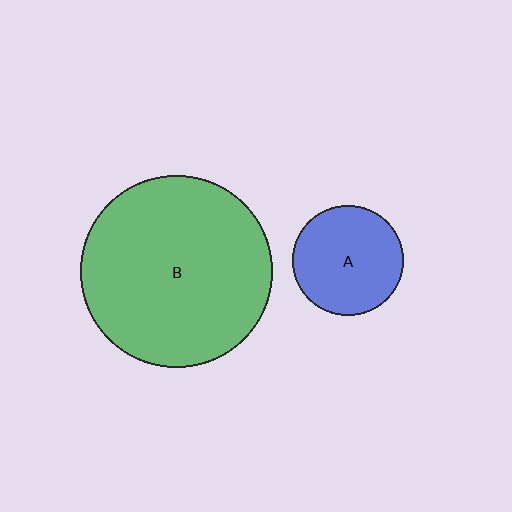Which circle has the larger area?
Circle B (green).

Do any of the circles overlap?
No, none of the circles overlap.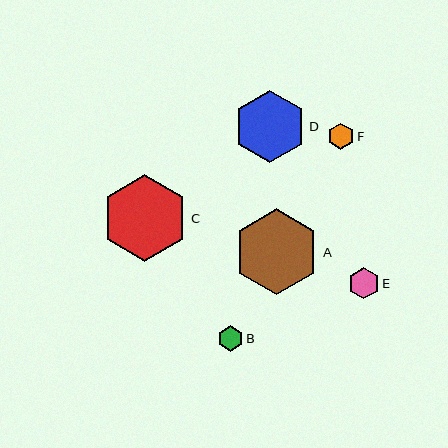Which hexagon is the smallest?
Hexagon B is the smallest with a size of approximately 26 pixels.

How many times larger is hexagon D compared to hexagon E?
Hexagon D is approximately 2.3 times the size of hexagon E.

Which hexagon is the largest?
Hexagon C is the largest with a size of approximately 87 pixels.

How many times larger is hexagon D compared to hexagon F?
Hexagon D is approximately 2.7 times the size of hexagon F.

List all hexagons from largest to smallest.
From largest to smallest: C, A, D, E, F, B.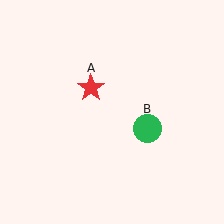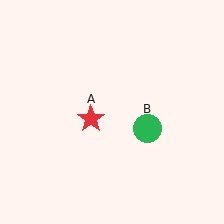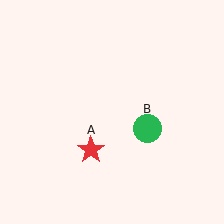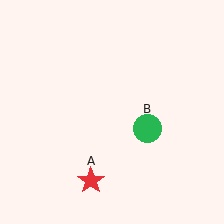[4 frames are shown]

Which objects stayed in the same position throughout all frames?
Green circle (object B) remained stationary.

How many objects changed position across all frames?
1 object changed position: red star (object A).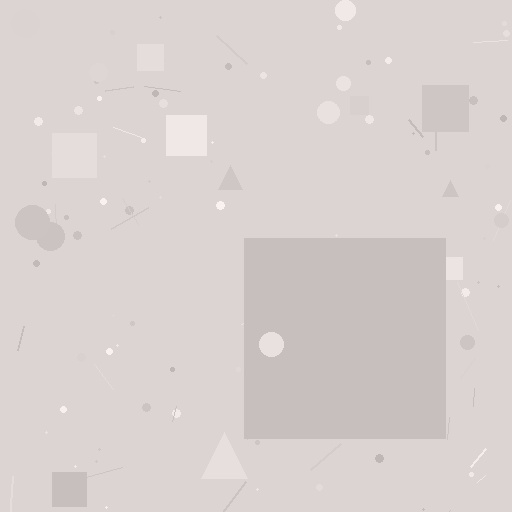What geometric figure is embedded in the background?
A square is embedded in the background.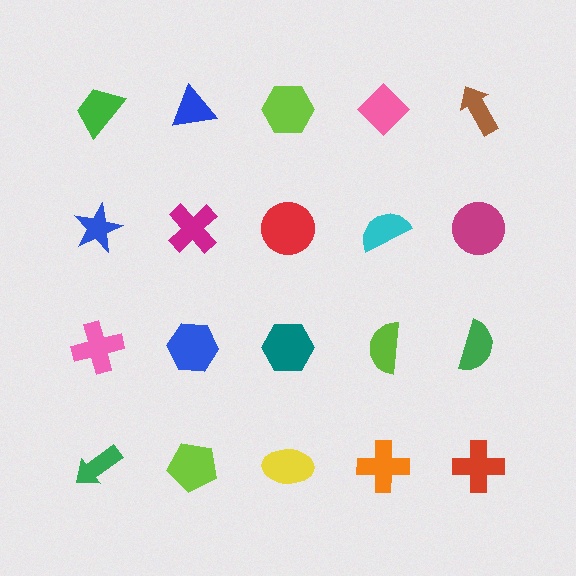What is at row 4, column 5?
A red cross.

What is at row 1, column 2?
A blue triangle.